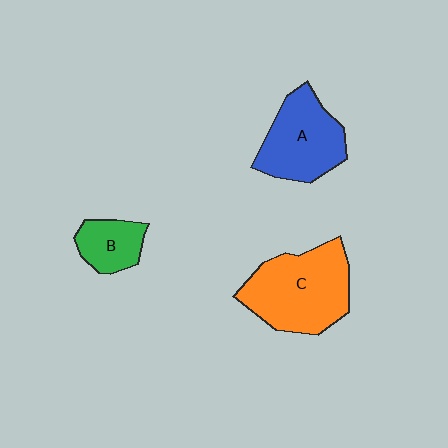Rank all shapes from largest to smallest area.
From largest to smallest: C (orange), A (blue), B (green).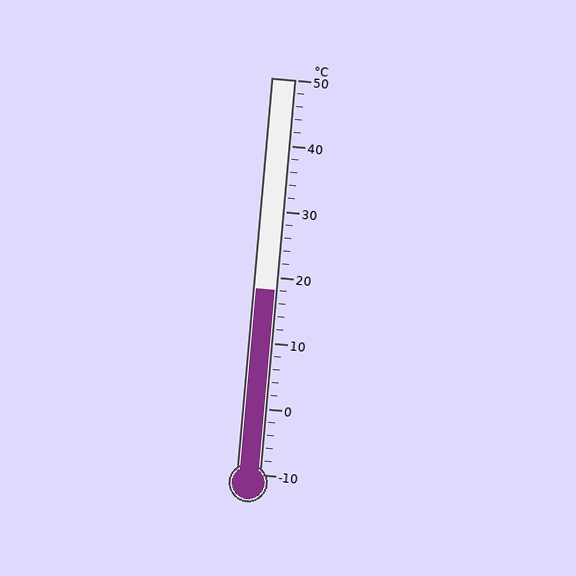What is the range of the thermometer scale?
The thermometer scale ranges from -10°C to 50°C.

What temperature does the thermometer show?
The thermometer shows approximately 18°C.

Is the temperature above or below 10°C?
The temperature is above 10°C.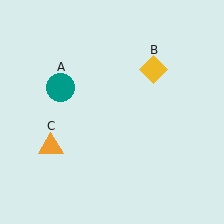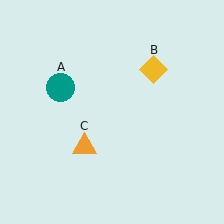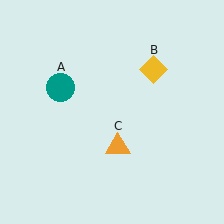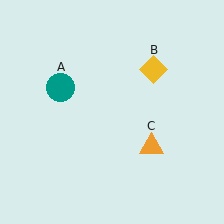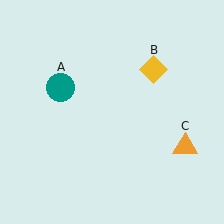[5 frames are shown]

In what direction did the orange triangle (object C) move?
The orange triangle (object C) moved right.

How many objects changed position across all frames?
1 object changed position: orange triangle (object C).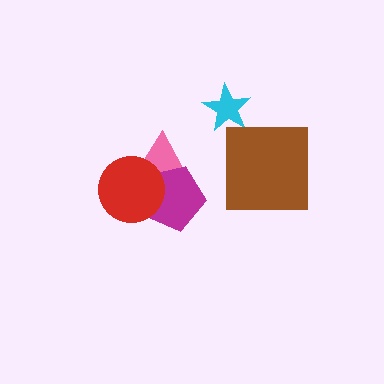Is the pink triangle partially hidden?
Yes, it is partially covered by another shape.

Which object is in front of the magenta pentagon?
The red circle is in front of the magenta pentagon.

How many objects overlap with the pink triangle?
2 objects overlap with the pink triangle.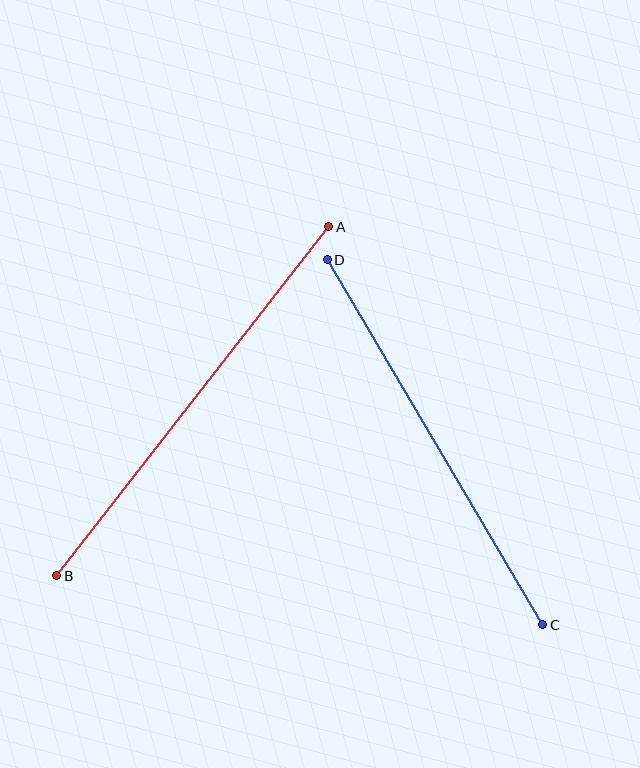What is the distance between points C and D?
The distance is approximately 424 pixels.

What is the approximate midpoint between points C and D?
The midpoint is at approximately (435, 442) pixels.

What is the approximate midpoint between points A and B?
The midpoint is at approximately (193, 401) pixels.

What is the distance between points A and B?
The distance is approximately 442 pixels.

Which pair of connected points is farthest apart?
Points A and B are farthest apart.